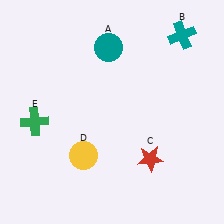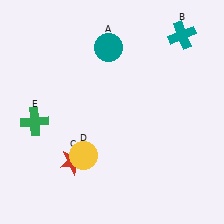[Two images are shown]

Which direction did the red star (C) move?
The red star (C) moved left.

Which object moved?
The red star (C) moved left.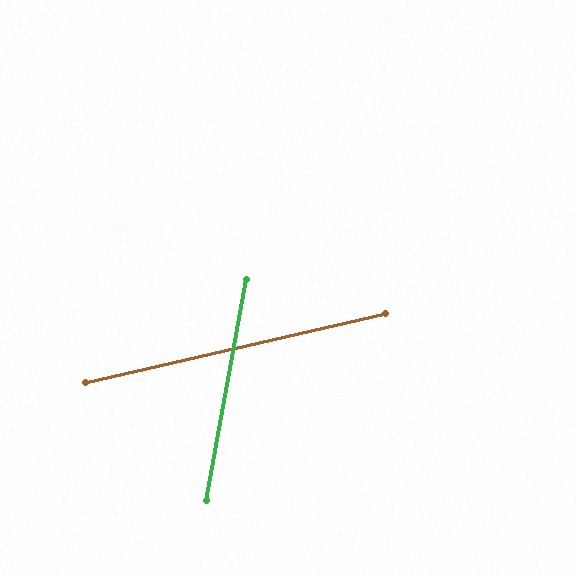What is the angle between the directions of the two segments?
Approximately 67 degrees.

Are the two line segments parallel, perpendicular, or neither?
Neither parallel nor perpendicular — they differ by about 67°.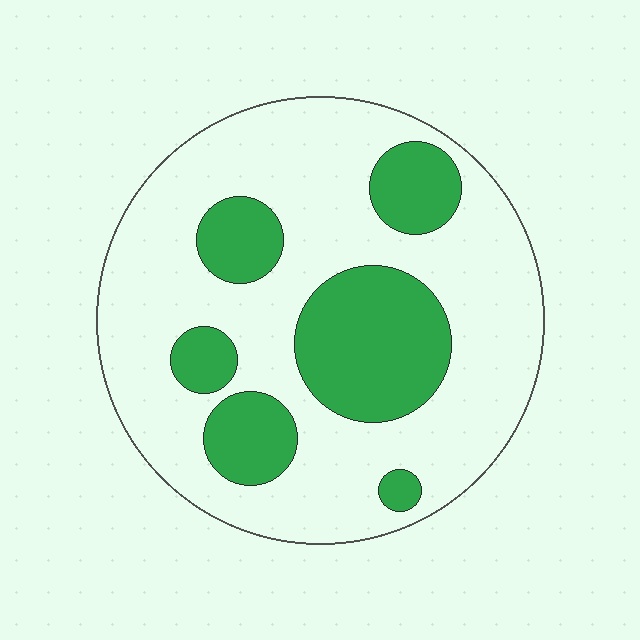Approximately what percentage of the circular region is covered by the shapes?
Approximately 30%.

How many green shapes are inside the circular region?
6.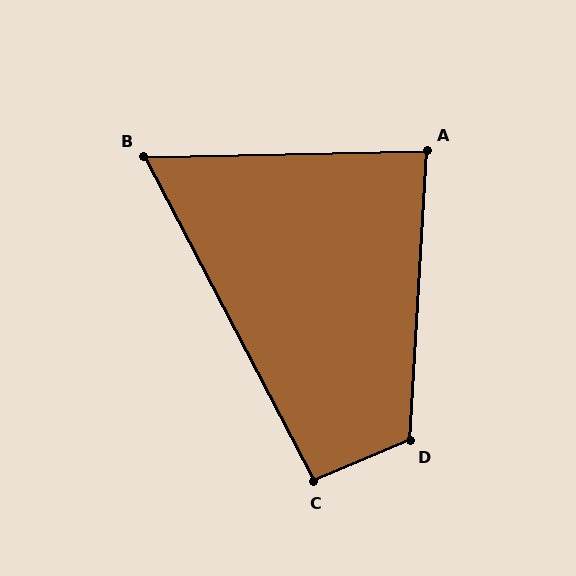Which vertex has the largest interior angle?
D, at approximately 116 degrees.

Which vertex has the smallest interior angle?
B, at approximately 64 degrees.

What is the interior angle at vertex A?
Approximately 85 degrees (approximately right).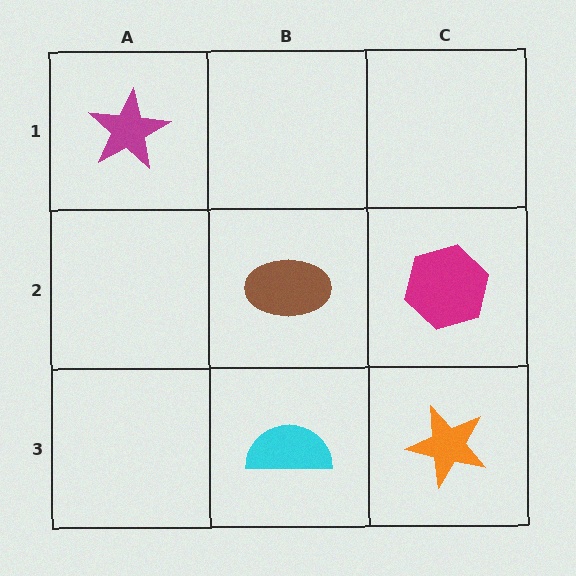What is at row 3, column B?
A cyan semicircle.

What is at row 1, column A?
A magenta star.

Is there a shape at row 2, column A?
No, that cell is empty.